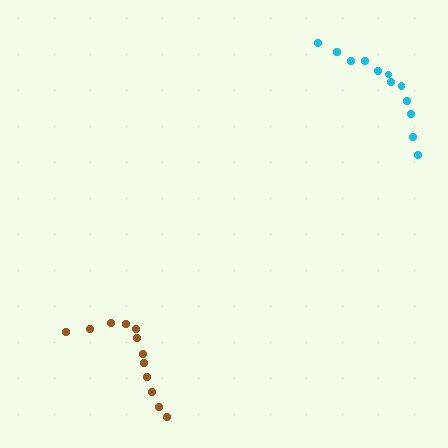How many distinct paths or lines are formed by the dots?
There are 2 distinct paths.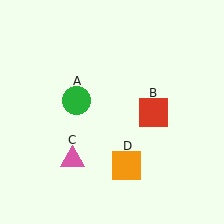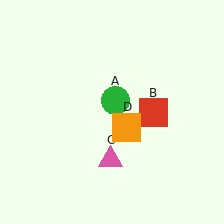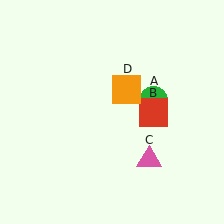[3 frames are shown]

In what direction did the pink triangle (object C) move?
The pink triangle (object C) moved right.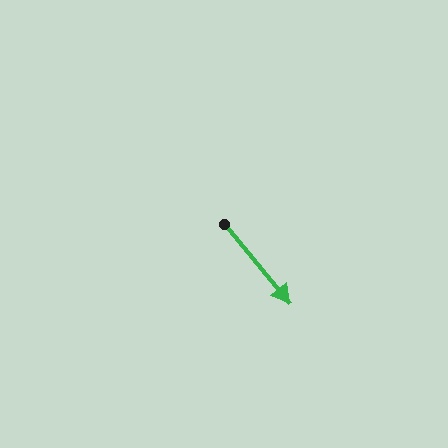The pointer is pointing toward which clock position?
Roughly 5 o'clock.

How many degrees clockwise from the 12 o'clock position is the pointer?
Approximately 140 degrees.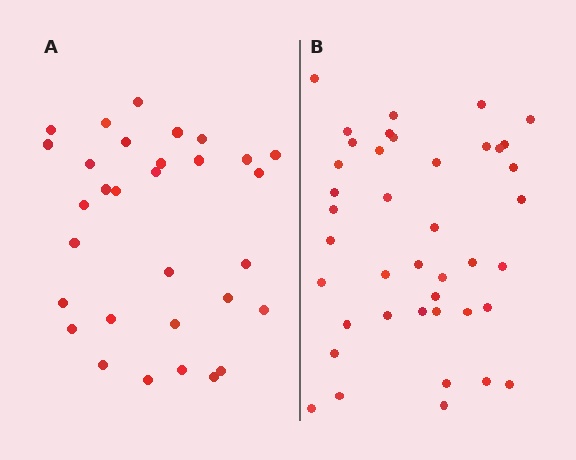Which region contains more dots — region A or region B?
Region B (the right region) has more dots.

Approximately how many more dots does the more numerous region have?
Region B has roughly 10 or so more dots than region A.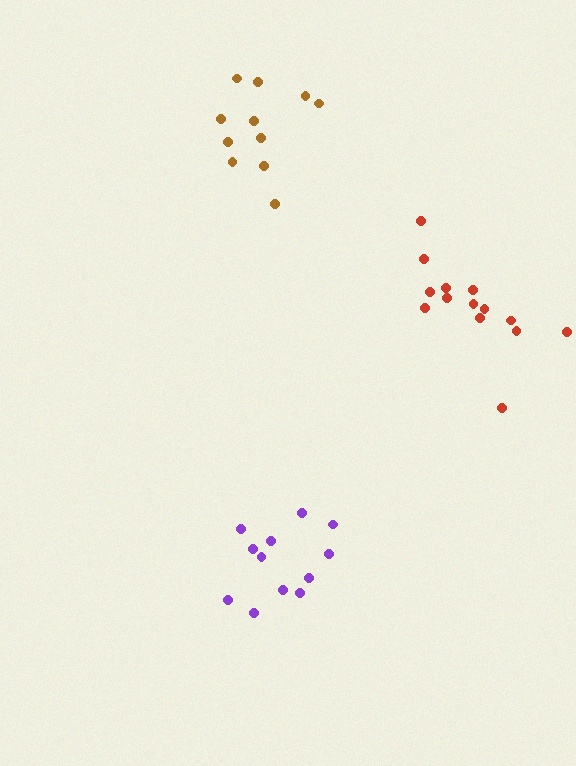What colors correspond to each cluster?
The clusters are colored: red, purple, brown.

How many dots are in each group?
Group 1: 14 dots, Group 2: 12 dots, Group 3: 11 dots (37 total).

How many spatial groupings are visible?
There are 3 spatial groupings.